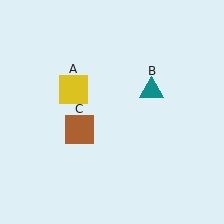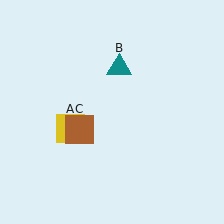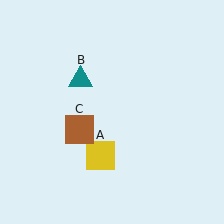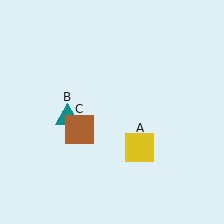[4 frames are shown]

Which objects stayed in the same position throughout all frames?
Brown square (object C) remained stationary.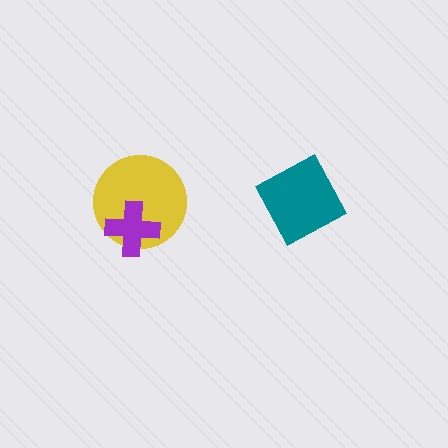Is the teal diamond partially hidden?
No, no other shape covers it.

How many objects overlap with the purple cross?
1 object overlaps with the purple cross.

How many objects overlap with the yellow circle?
1 object overlaps with the yellow circle.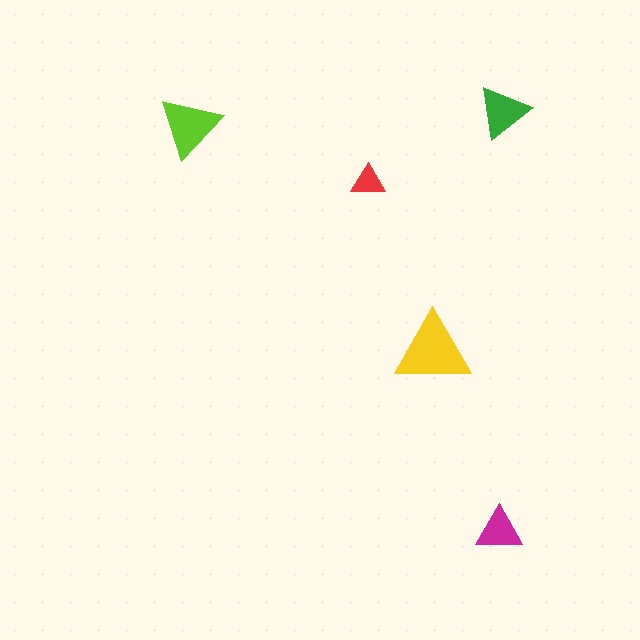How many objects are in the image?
There are 5 objects in the image.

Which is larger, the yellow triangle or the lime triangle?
The yellow one.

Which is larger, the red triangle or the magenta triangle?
The magenta one.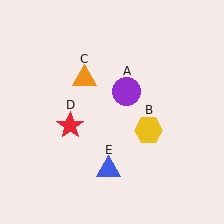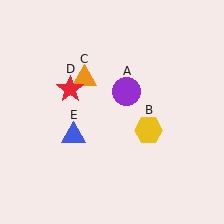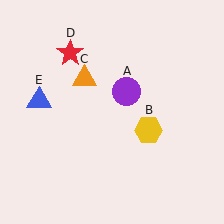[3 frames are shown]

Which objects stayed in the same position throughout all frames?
Purple circle (object A) and yellow hexagon (object B) and orange triangle (object C) remained stationary.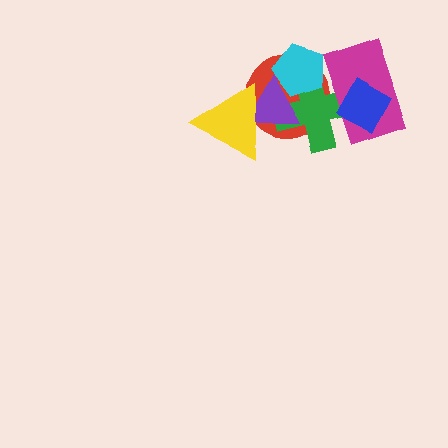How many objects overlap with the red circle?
5 objects overlap with the red circle.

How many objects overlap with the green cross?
5 objects overlap with the green cross.